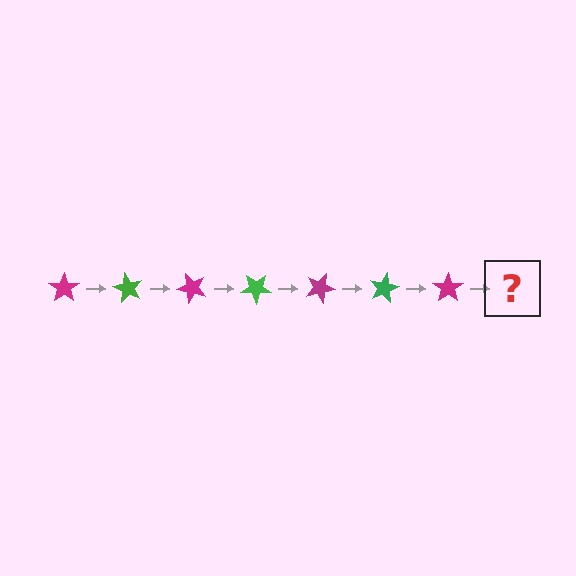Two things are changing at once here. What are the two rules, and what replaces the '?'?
The two rules are that it rotates 60 degrees each step and the color cycles through magenta and green. The '?' should be a green star, rotated 420 degrees from the start.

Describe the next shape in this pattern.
It should be a green star, rotated 420 degrees from the start.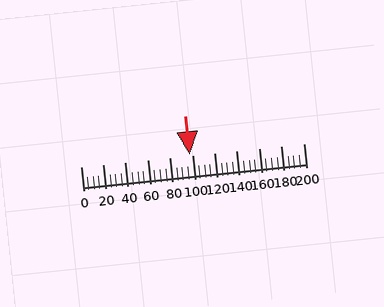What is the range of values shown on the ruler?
The ruler shows values from 0 to 200.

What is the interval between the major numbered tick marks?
The major tick marks are spaced 20 units apart.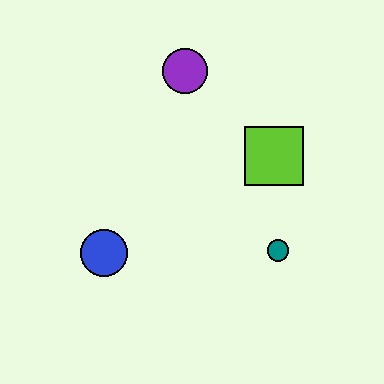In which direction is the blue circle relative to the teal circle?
The blue circle is to the left of the teal circle.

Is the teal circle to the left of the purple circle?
No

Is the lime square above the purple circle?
No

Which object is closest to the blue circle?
The teal circle is closest to the blue circle.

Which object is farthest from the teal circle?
The purple circle is farthest from the teal circle.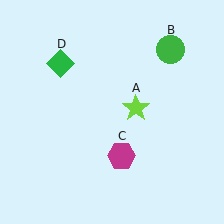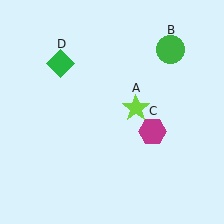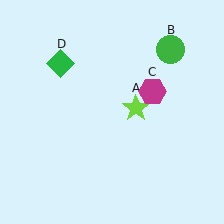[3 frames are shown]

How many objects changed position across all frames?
1 object changed position: magenta hexagon (object C).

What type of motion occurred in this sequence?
The magenta hexagon (object C) rotated counterclockwise around the center of the scene.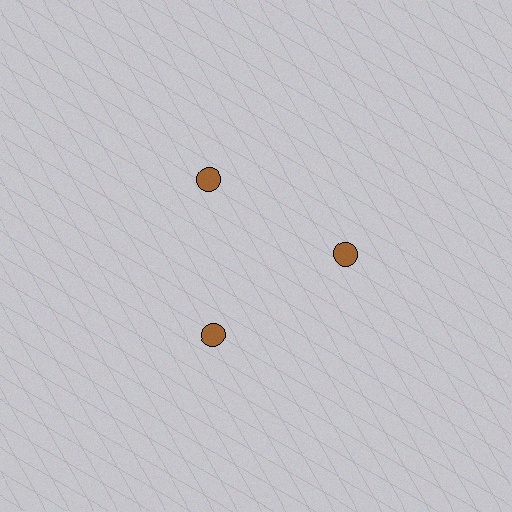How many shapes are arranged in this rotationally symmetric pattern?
There are 3 shapes, arranged in 3 groups of 1.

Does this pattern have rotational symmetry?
Yes, this pattern has 3-fold rotational symmetry. It looks the same after rotating 120 degrees around the center.